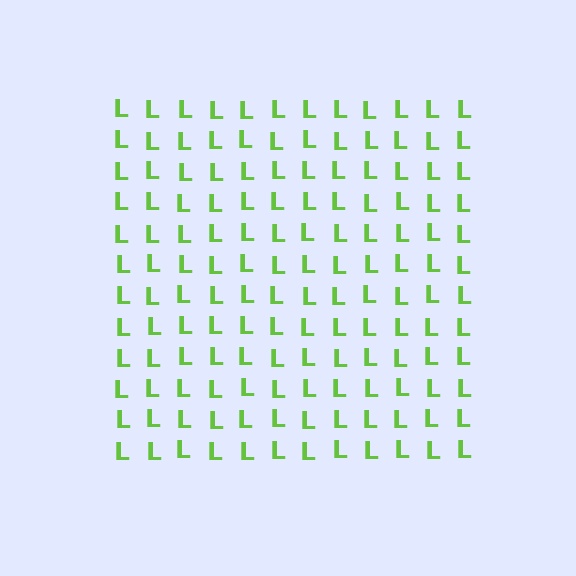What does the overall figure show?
The overall figure shows a square.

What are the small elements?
The small elements are letter L's.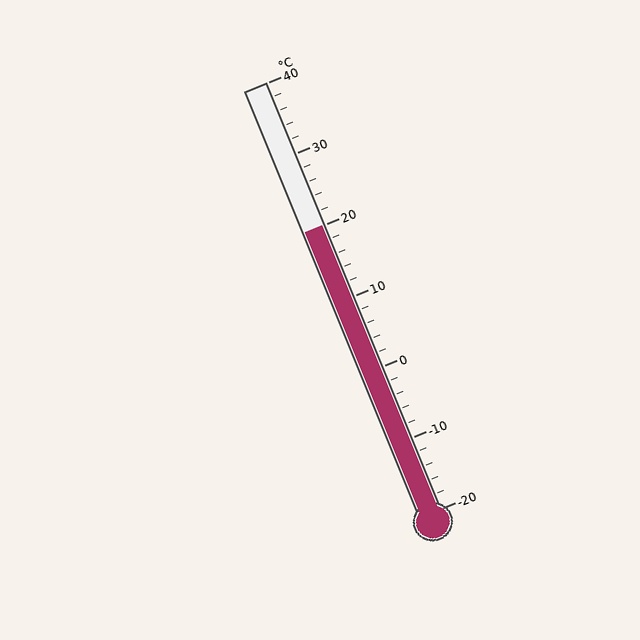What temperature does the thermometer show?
The thermometer shows approximately 20°C.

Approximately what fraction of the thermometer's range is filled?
The thermometer is filled to approximately 65% of its range.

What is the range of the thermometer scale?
The thermometer scale ranges from -20°C to 40°C.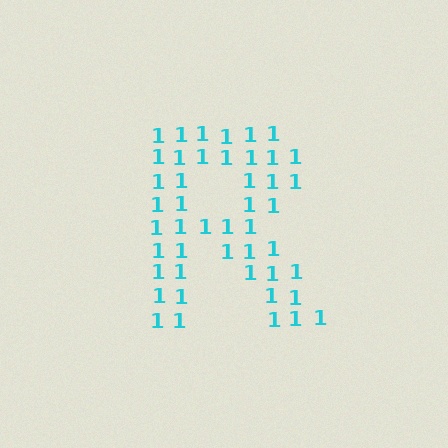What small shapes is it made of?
It is made of small digit 1's.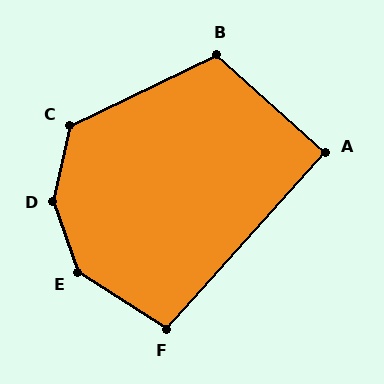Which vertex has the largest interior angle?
D, at approximately 148 degrees.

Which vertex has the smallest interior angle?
A, at approximately 90 degrees.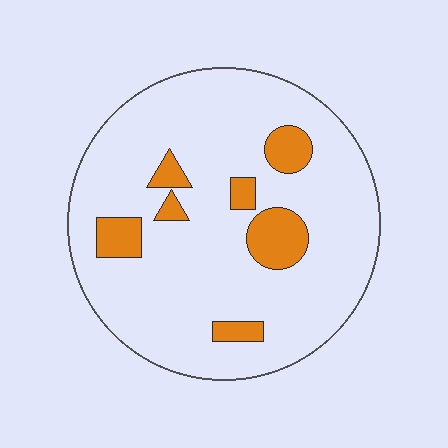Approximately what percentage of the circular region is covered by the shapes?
Approximately 15%.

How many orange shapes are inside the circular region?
7.